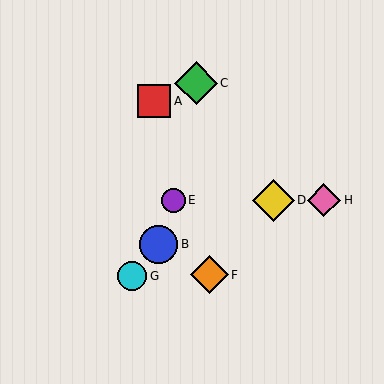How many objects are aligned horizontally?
3 objects (D, E, H) are aligned horizontally.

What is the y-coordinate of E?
Object E is at y≈200.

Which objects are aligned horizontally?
Objects D, E, H are aligned horizontally.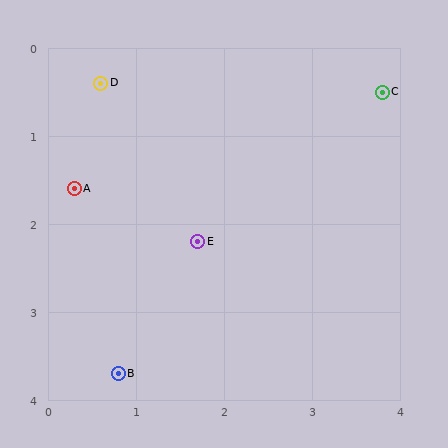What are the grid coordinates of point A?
Point A is at approximately (0.3, 1.6).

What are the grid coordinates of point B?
Point B is at approximately (0.8, 3.7).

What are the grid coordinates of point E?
Point E is at approximately (1.7, 2.2).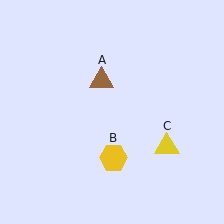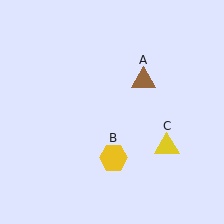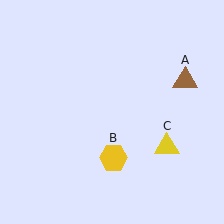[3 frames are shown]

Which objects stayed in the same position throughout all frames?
Yellow hexagon (object B) and yellow triangle (object C) remained stationary.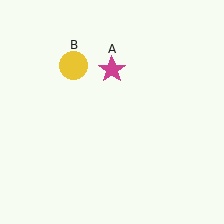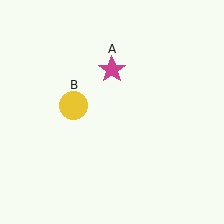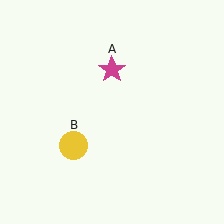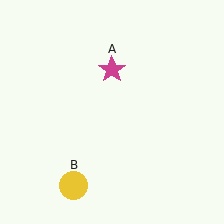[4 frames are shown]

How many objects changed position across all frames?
1 object changed position: yellow circle (object B).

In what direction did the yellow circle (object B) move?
The yellow circle (object B) moved down.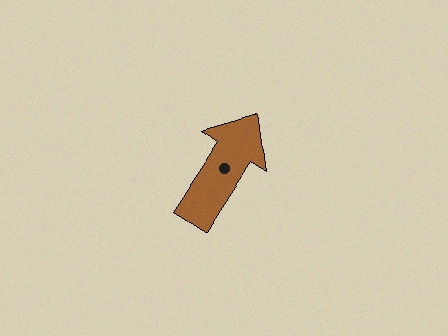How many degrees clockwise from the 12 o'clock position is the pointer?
Approximately 33 degrees.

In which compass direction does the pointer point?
Northeast.